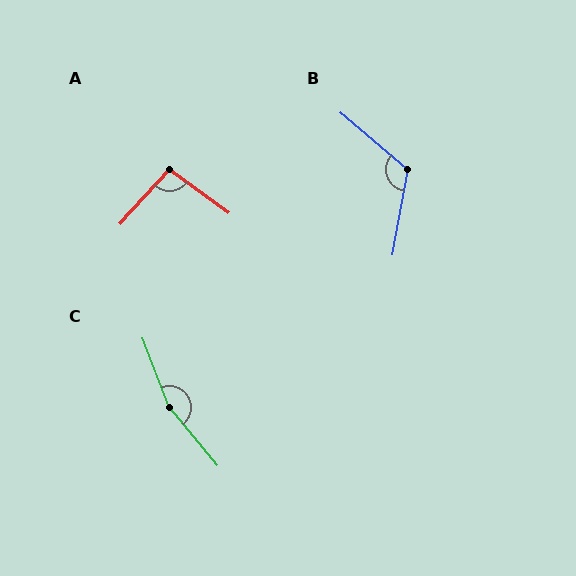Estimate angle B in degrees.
Approximately 120 degrees.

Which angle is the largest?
C, at approximately 161 degrees.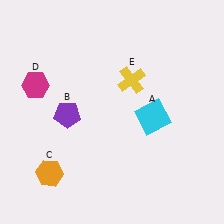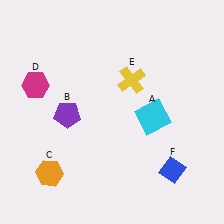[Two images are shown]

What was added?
A blue diamond (F) was added in Image 2.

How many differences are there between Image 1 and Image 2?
There is 1 difference between the two images.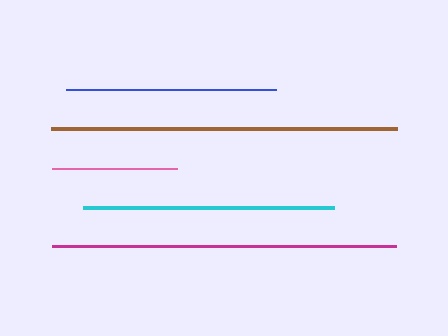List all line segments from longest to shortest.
From longest to shortest: brown, magenta, cyan, blue, pink.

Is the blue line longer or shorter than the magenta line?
The magenta line is longer than the blue line.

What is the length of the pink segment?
The pink segment is approximately 125 pixels long.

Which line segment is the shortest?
The pink line is the shortest at approximately 125 pixels.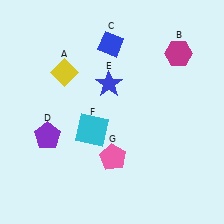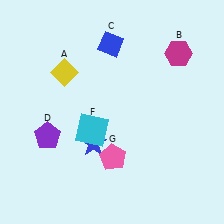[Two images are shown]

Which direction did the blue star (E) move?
The blue star (E) moved down.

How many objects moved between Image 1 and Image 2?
1 object moved between the two images.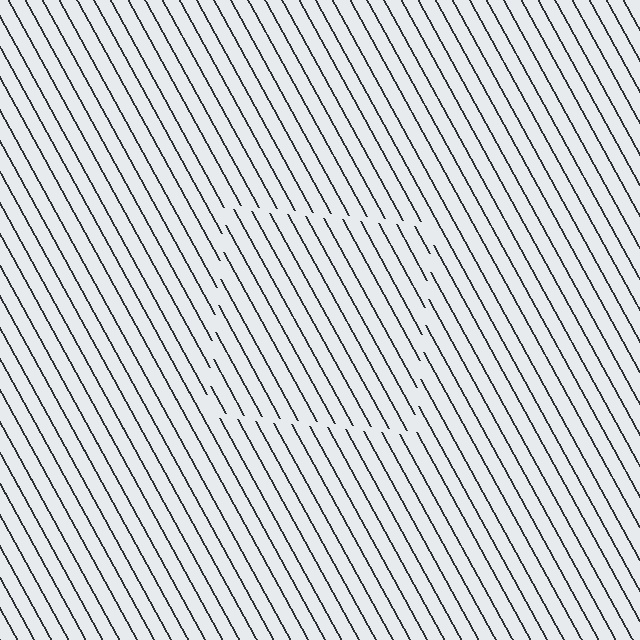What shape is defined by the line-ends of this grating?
An illusory square. The interior of the shape contains the same grating, shifted by half a period — the contour is defined by the phase discontinuity where line-ends from the inner and outer gratings abut.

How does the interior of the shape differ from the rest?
The interior of the shape contains the same grating, shifted by half a period — the contour is defined by the phase discontinuity where line-ends from the inner and outer gratings abut.